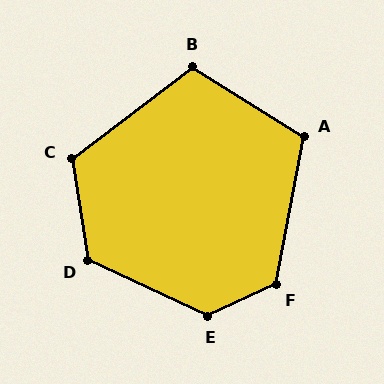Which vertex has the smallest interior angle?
B, at approximately 111 degrees.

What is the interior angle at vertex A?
Approximately 111 degrees (obtuse).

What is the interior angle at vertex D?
Approximately 124 degrees (obtuse).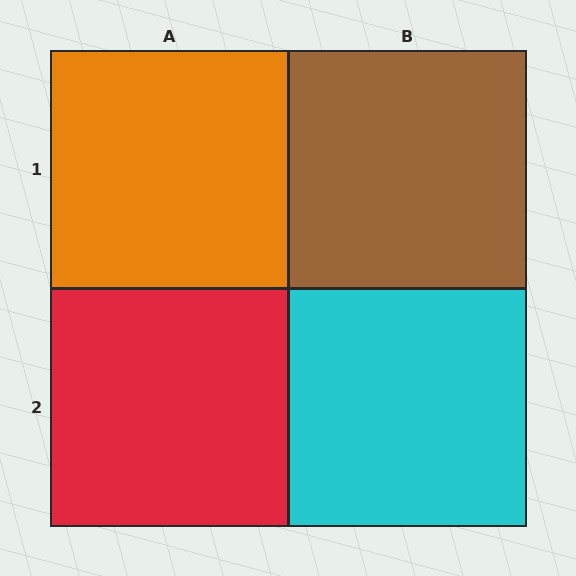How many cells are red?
1 cell is red.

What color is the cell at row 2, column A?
Red.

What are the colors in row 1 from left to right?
Orange, brown.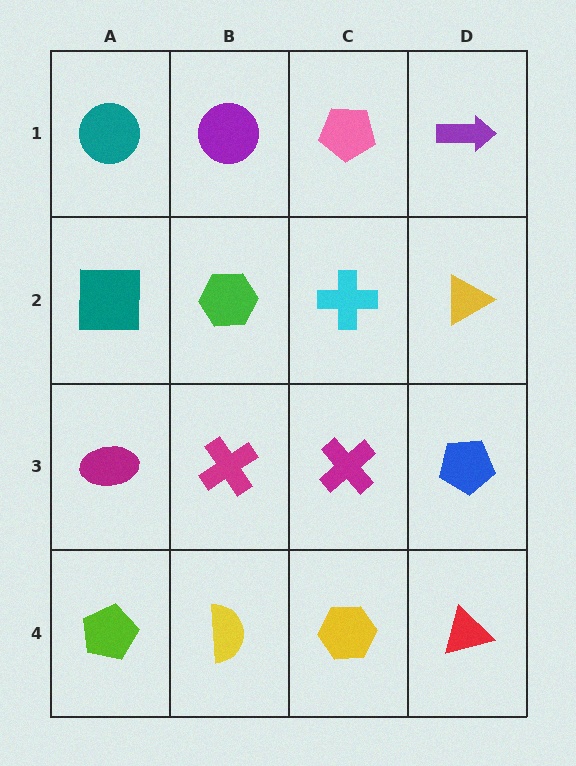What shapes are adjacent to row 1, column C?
A cyan cross (row 2, column C), a purple circle (row 1, column B), a purple arrow (row 1, column D).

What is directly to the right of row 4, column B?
A yellow hexagon.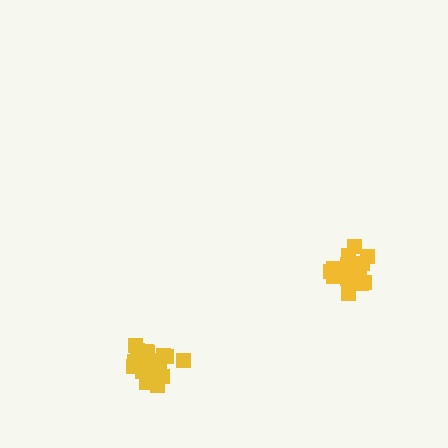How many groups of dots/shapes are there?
There are 2 groups.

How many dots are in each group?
Group 1: 16 dots, Group 2: 18 dots (34 total).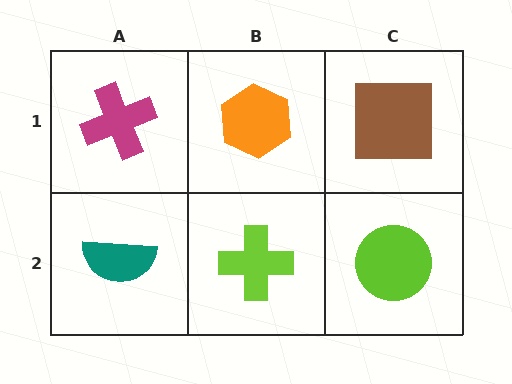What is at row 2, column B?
A lime cross.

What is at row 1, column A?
A magenta cross.